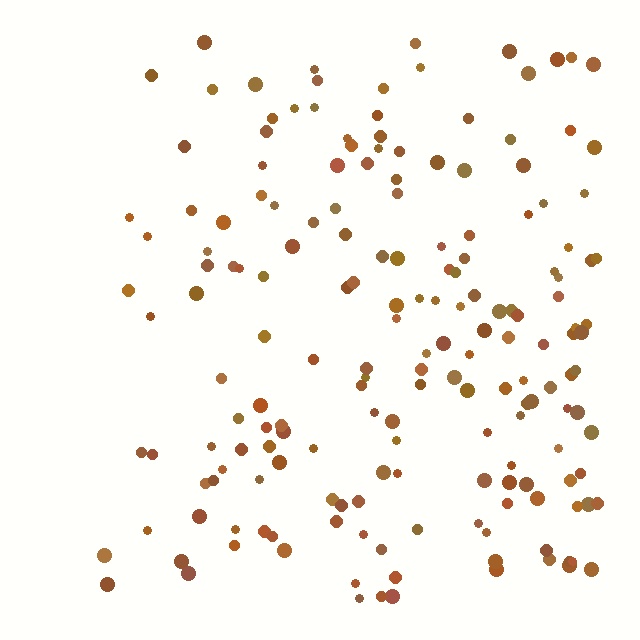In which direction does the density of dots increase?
From left to right, with the right side densest.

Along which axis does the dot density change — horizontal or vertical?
Horizontal.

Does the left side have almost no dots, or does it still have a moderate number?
Still a moderate number, just noticeably fewer than the right.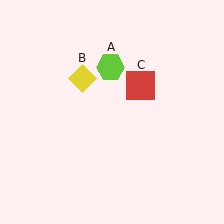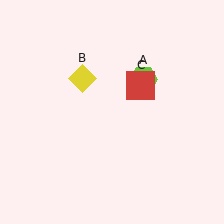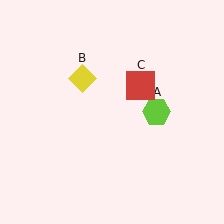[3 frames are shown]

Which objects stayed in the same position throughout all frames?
Yellow diamond (object B) and red square (object C) remained stationary.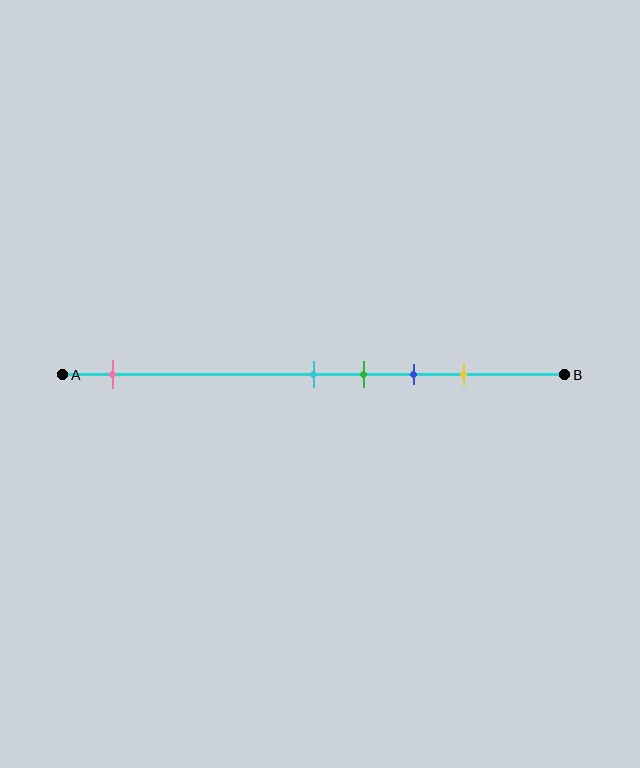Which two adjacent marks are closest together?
The cyan and green marks are the closest adjacent pair.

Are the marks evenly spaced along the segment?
No, the marks are not evenly spaced.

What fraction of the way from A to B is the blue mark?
The blue mark is approximately 70% (0.7) of the way from A to B.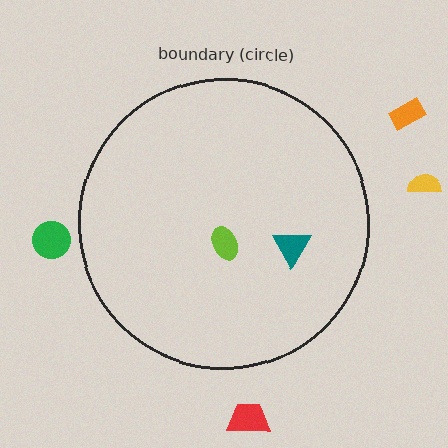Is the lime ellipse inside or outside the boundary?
Inside.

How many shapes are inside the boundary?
2 inside, 4 outside.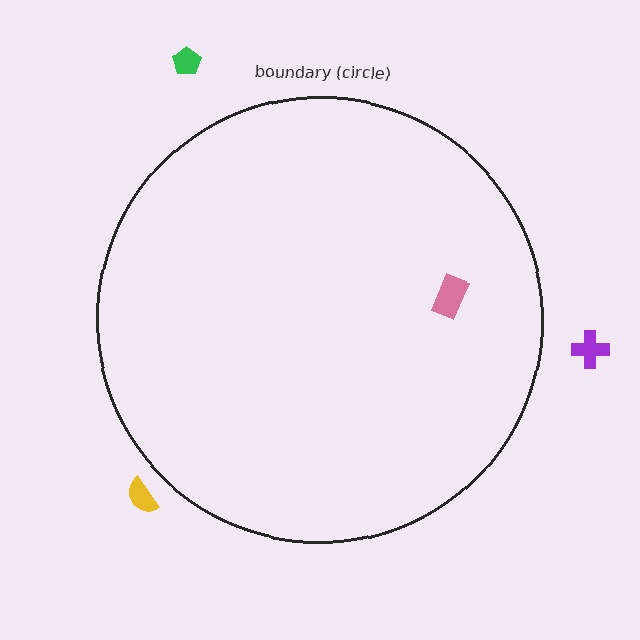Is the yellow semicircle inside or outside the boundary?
Outside.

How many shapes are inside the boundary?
1 inside, 3 outside.